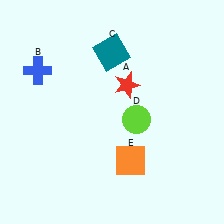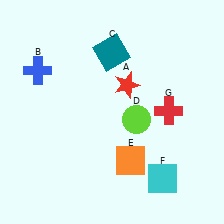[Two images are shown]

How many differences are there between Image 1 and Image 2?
There are 2 differences between the two images.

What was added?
A cyan square (F), a red cross (G) were added in Image 2.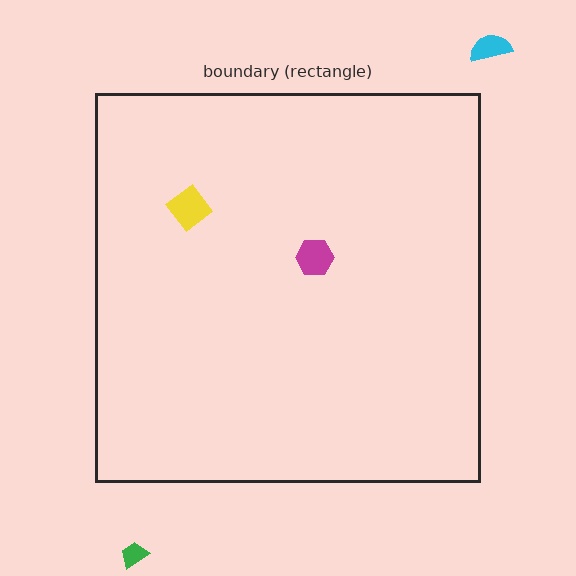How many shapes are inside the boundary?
2 inside, 2 outside.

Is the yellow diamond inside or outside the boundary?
Inside.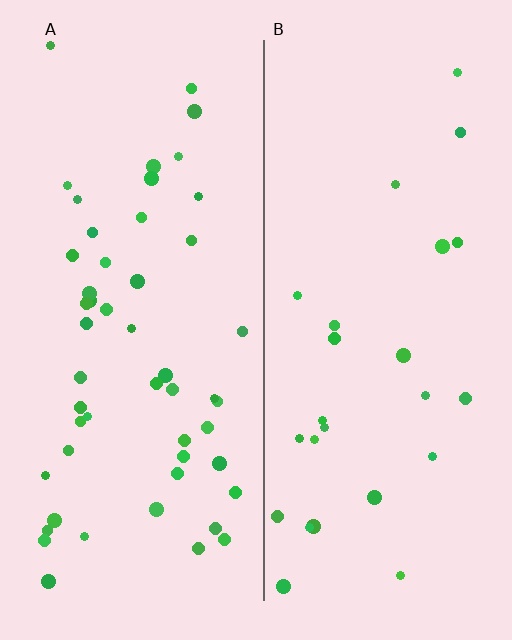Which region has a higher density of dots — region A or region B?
A (the left).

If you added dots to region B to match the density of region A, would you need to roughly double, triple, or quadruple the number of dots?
Approximately double.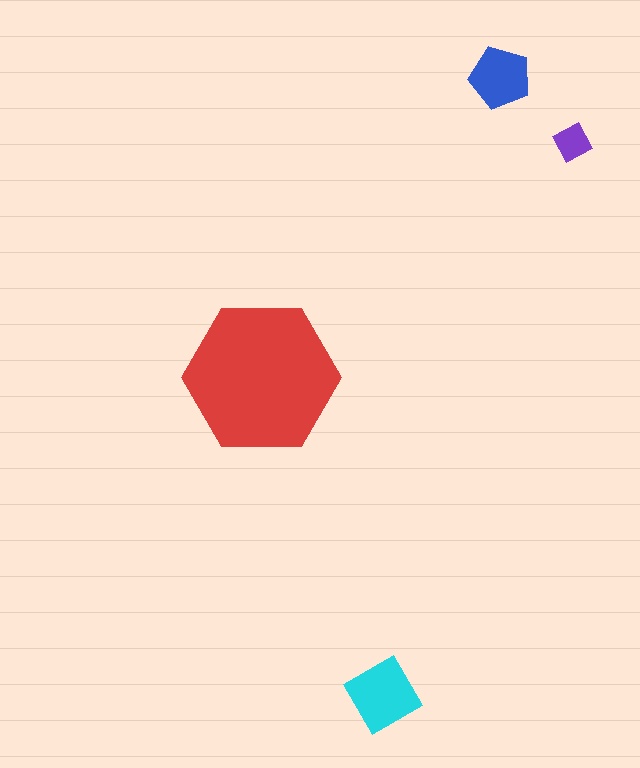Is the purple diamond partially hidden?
No, the purple diamond is fully visible.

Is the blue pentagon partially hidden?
No, the blue pentagon is fully visible.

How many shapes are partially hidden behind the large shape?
0 shapes are partially hidden.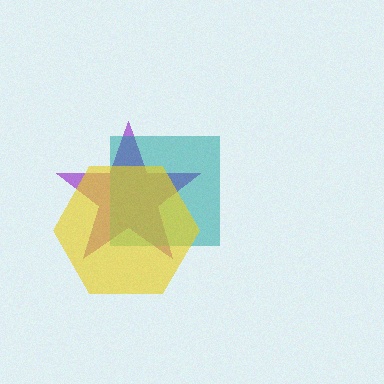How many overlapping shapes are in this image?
There are 3 overlapping shapes in the image.